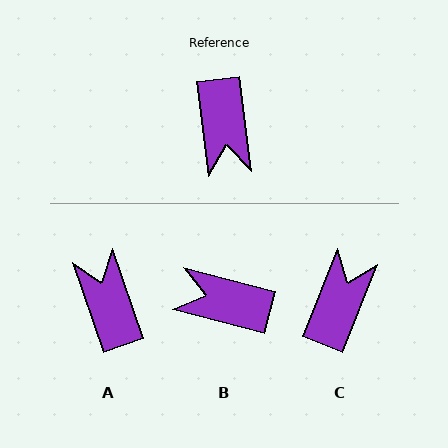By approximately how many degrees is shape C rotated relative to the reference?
Approximately 151 degrees counter-clockwise.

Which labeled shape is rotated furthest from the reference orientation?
A, about 168 degrees away.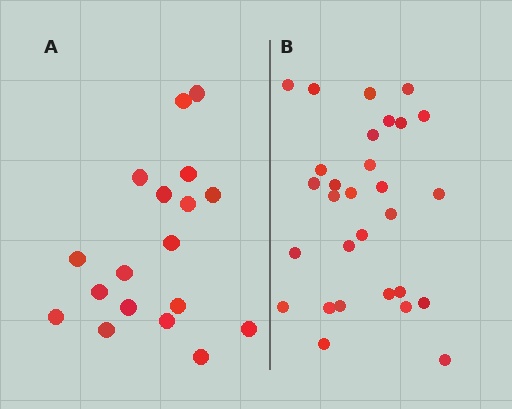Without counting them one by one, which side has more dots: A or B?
Region B (the right region) has more dots.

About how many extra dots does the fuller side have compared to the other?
Region B has roughly 12 or so more dots than region A.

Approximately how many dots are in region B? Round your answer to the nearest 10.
About 30 dots. (The exact count is 29, which rounds to 30.)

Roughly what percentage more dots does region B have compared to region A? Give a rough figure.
About 60% more.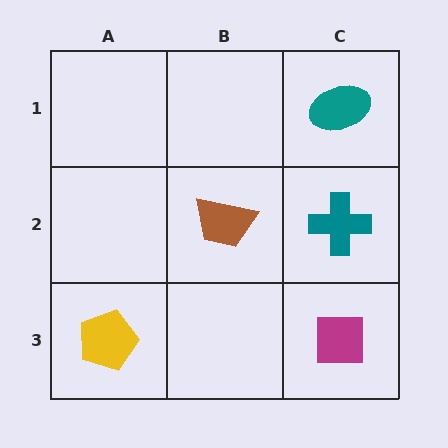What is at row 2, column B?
A brown trapezoid.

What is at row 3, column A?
A yellow pentagon.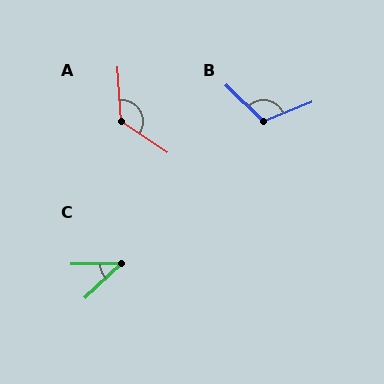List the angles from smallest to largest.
C (42°), B (114°), A (128°).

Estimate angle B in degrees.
Approximately 114 degrees.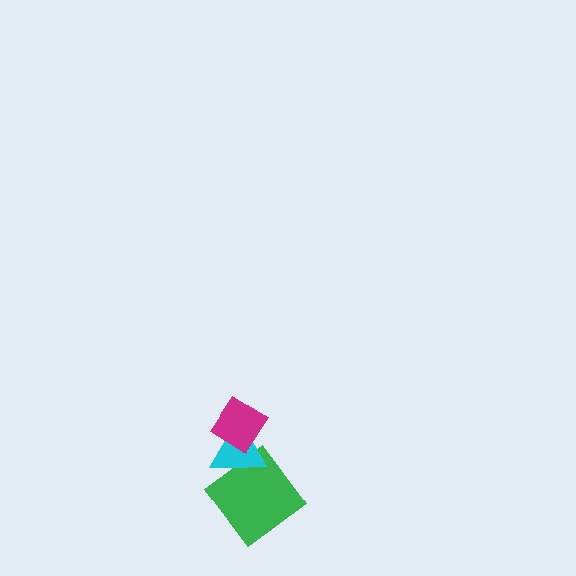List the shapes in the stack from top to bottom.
From top to bottom: the magenta diamond, the cyan triangle, the green diamond.